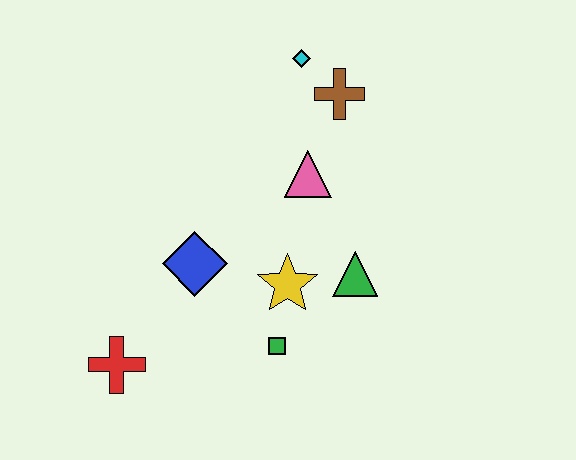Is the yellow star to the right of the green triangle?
No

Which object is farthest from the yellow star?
The cyan diamond is farthest from the yellow star.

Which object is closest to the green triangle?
The yellow star is closest to the green triangle.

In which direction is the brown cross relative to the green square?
The brown cross is above the green square.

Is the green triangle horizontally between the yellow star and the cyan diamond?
No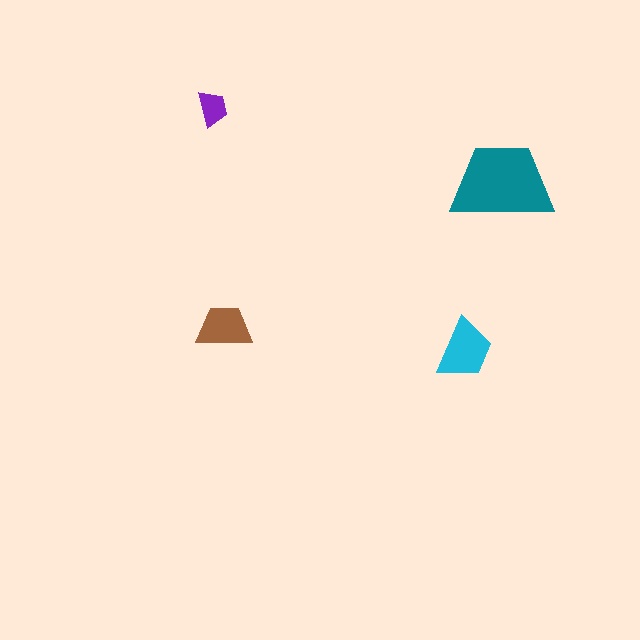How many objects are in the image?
There are 4 objects in the image.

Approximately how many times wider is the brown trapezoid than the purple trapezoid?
About 1.5 times wider.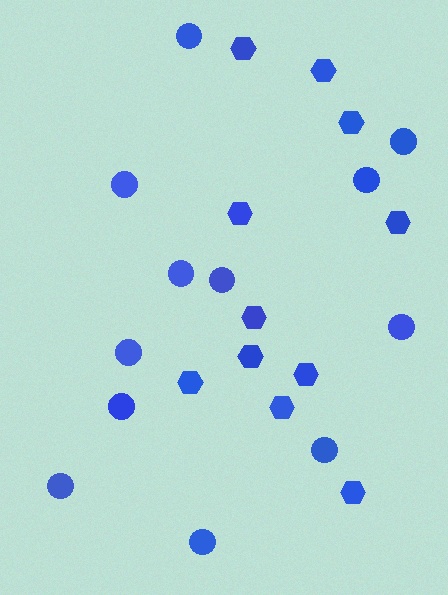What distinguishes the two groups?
There are 2 groups: one group of hexagons (11) and one group of circles (12).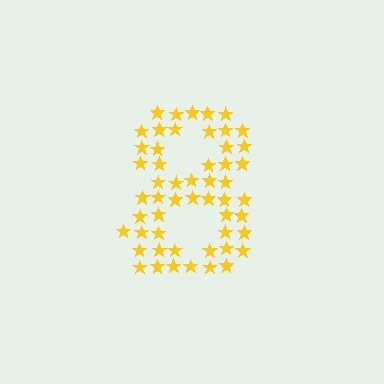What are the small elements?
The small elements are stars.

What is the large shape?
The large shape is the digit 8.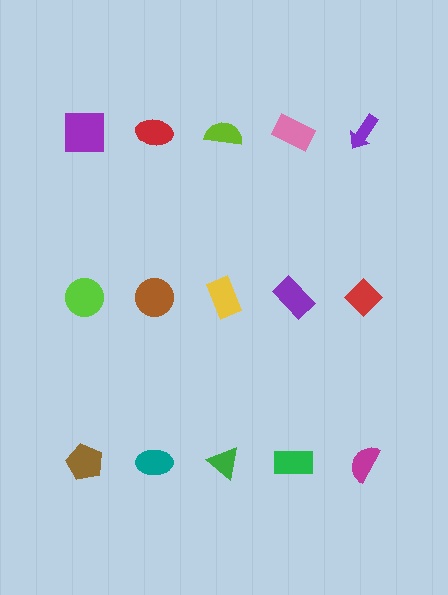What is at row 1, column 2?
A red ellipse.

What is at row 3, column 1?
A brown pentagon.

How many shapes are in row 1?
5 shapes.